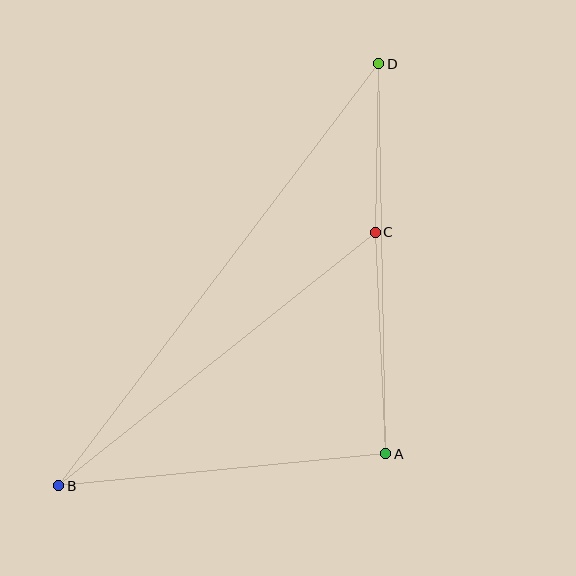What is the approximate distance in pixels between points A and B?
The distance between A and B is approximately 329 pixels.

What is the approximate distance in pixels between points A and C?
The distance between A and C is approximately 222 pixels.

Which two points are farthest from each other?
Points B and D are farthest from each other.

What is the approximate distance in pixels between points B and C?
The distance between B and C is approximately 405 pixels.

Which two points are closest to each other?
Points C and D are closest to each other.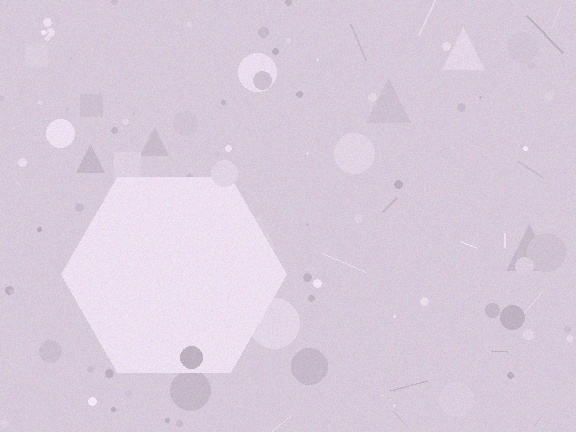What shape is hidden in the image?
A hexagon is hidden in the image.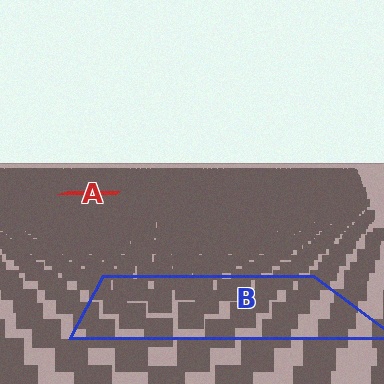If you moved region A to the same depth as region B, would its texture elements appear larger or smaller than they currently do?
They would appear larger. At a closer depth, the same texture elements are projected at a bigger on-screen size.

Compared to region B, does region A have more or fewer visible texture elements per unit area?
Region A has more texture elements per unit area — they are packed more densely because it is farther away.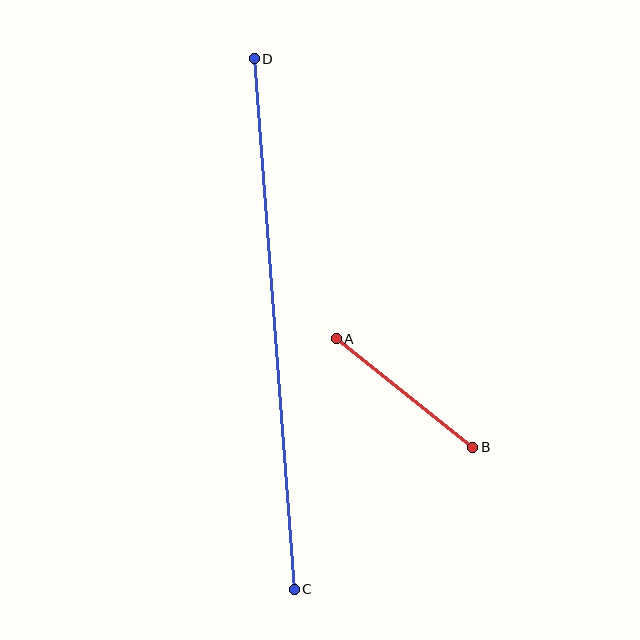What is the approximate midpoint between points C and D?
The midpoint is at approximately (274, 324) pixels.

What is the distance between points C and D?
The distance is approximately 532 pixels.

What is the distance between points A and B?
The distance is approximately 174 pixels.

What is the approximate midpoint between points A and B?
The midpoint is at approximately (404, 393) pixels.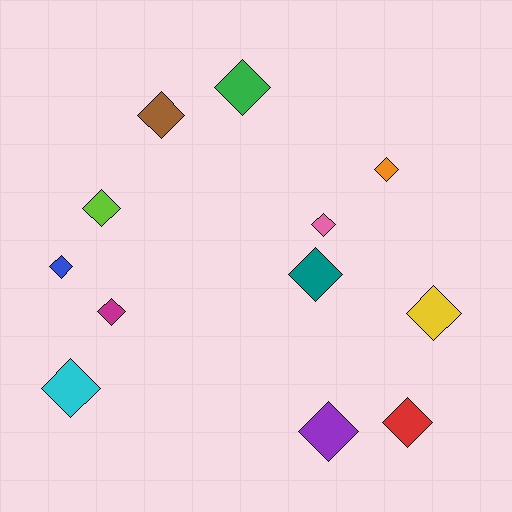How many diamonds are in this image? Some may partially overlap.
There are 12 diamonds.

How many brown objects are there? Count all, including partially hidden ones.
There is 1 brown object.